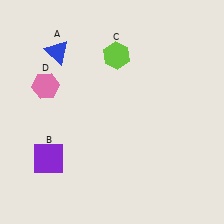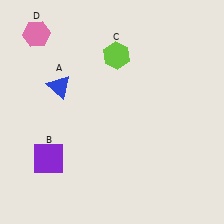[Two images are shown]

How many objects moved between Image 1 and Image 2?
2 objects moved between the two images.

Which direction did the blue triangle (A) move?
The blue triangle (A) moved down.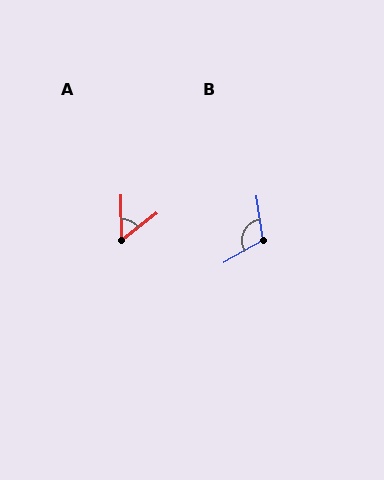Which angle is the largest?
B, at approximately 112 degrees.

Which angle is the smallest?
A, at approximately 52 degrees.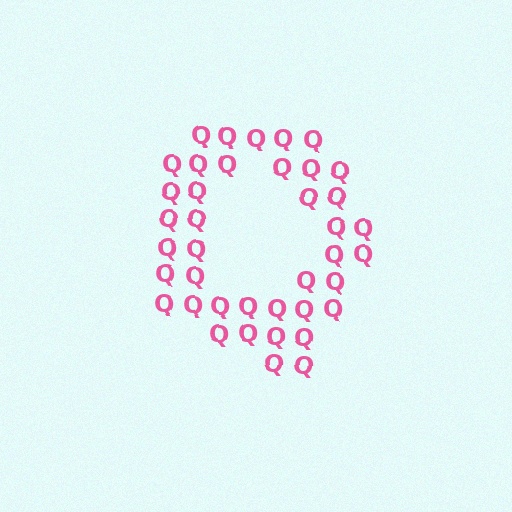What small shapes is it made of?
It is made of small letter Q's.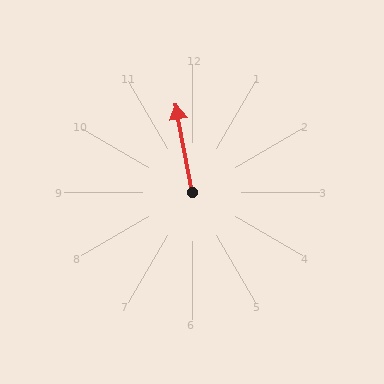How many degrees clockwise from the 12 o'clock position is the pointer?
Approximately 350 degrees.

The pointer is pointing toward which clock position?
Roughly 12 o'clock.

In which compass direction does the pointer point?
North.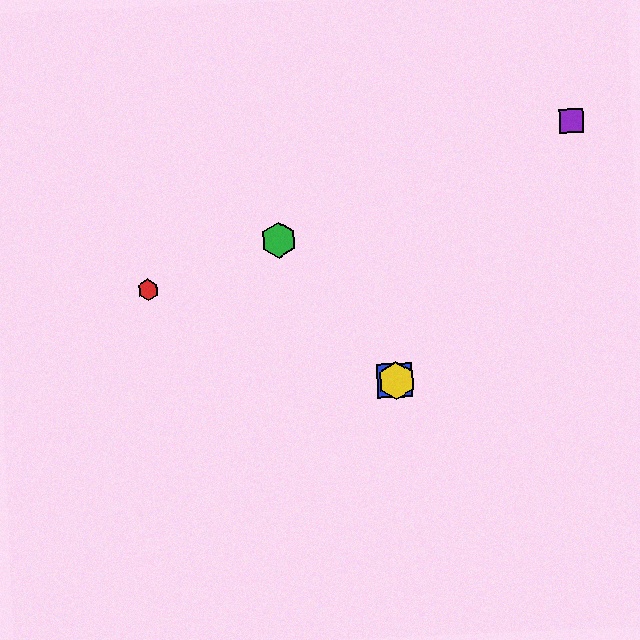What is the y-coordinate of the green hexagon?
The green hexagon is at y≈240.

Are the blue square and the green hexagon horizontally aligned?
No, the blue square is at y≈381 and the green hexagon is at y≈240.